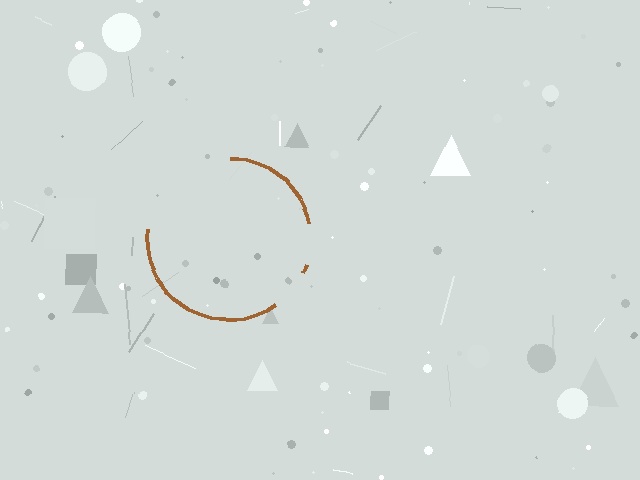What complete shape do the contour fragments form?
The contour fragments form a circle.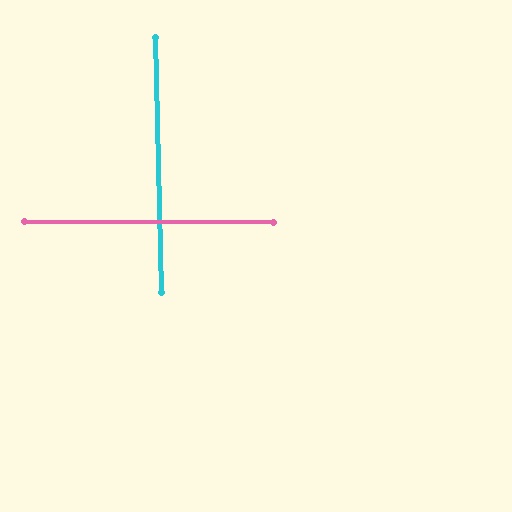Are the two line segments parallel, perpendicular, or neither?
Perpendicular — they meet at approximately 89°.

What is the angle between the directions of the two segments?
Approximately 89 degrees.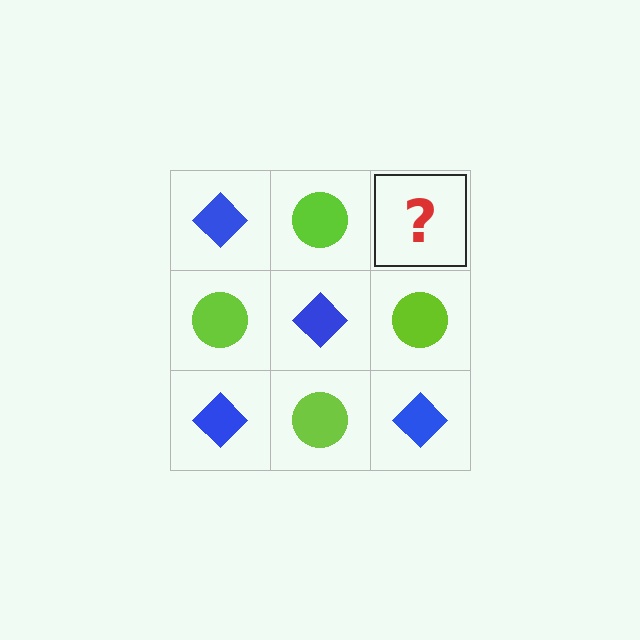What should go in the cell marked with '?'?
The missing cell should contain a blue diamond.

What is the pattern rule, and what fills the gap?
The rule is that it alternates blue diamond and lime circle in a checkerboard pattern. The gap should be filled with a blue diamond.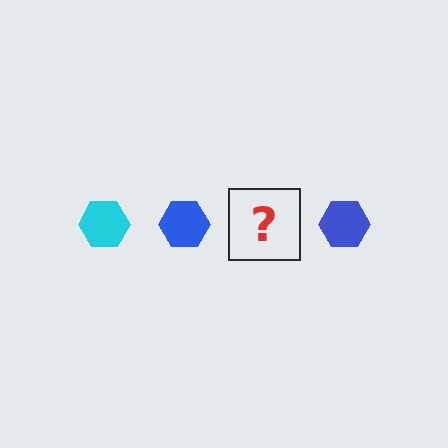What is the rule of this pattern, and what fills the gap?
The rule is that the pattern cycles through cyan, blue hexagons. The gap should be filled with a cyan hexagon.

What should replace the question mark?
The question mark should be replaced with a cyan hexagon.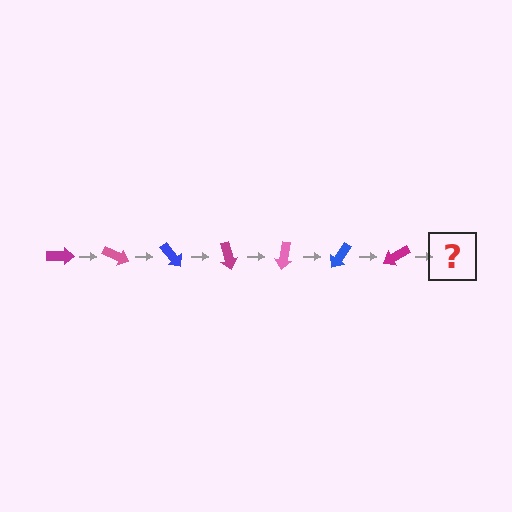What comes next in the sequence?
The next element should be a pink arrow, rotated 175 degrees from the start.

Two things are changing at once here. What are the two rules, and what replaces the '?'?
The two rules are that it rotates 25 degrees each step and the color cycles through magenta, pink, and blue. The '?' should be a pink arrow, rotated 175 degrees from the start.